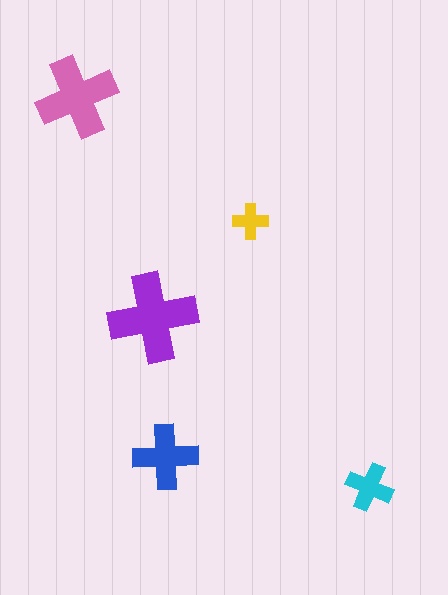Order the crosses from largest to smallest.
the purple one, the pink one, the blue one, the cyan one, the yellow one.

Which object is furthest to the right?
The cyan cross is rightmost.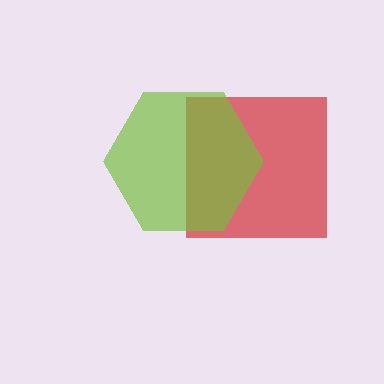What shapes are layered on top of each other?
The layered shapes are: a red square, a lime hexagon.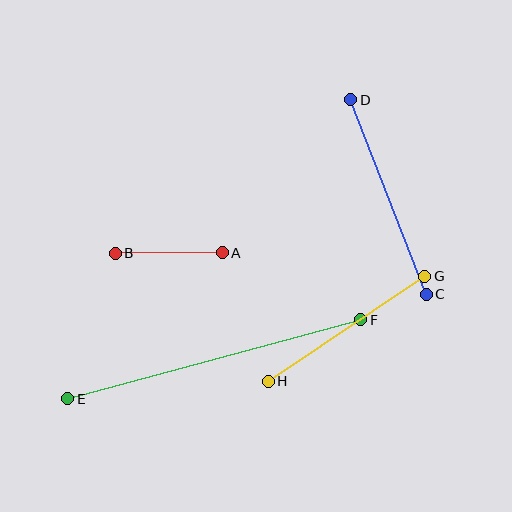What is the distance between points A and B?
The distance is approximately 107 pixels.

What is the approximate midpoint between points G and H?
The midpoint is at approximately (347, 329) pixels.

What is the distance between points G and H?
The distance is approximately 189 pixels.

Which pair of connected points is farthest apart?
Points E and F are farthest apart.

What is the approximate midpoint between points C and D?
The midpoint is at approximately (388, 197) pixels.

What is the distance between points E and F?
The distance is approximately 303 pixels.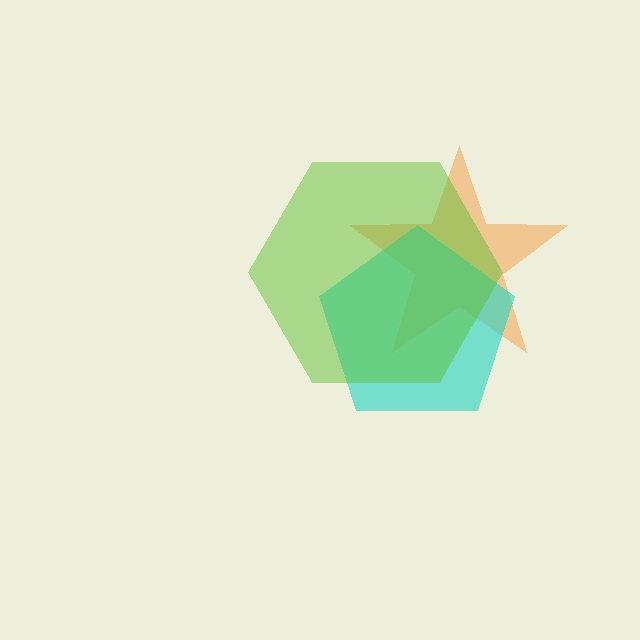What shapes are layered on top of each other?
The layered shapes are: an orange star, a cyan pentagon, a lime hexagon.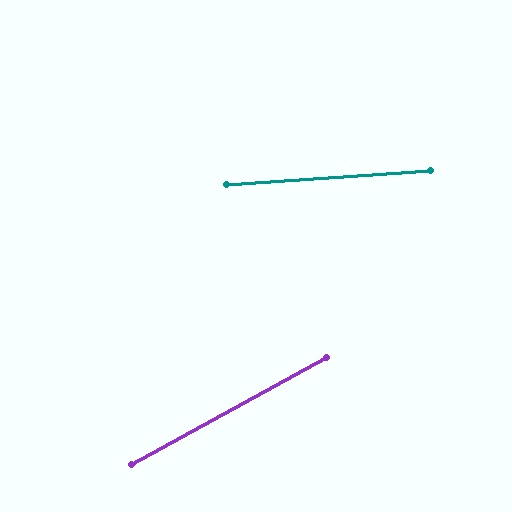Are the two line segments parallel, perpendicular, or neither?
Neither parallel nor perpendicular — they differ by about 25°.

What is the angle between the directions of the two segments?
Approximately 25 degrees.